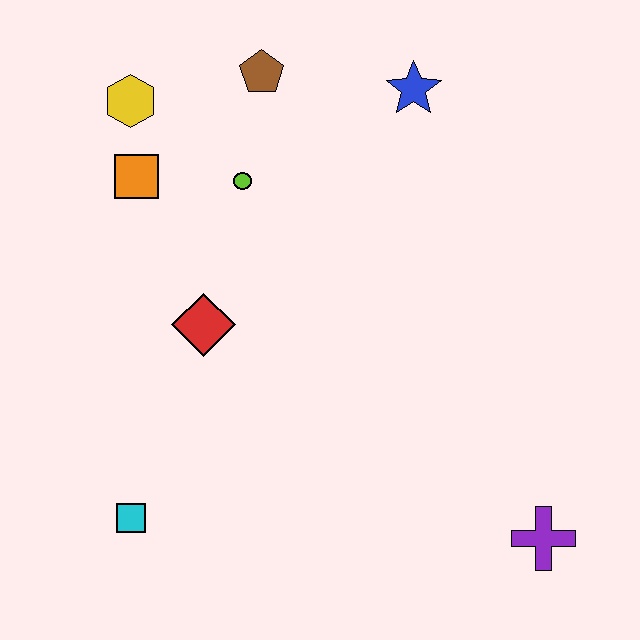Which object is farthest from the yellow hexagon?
The purple cross is farthest from the yellow hexagon.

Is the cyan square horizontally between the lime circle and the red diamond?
No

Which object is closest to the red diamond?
The lime circle is closest to the red diamond.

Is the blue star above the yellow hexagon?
Yes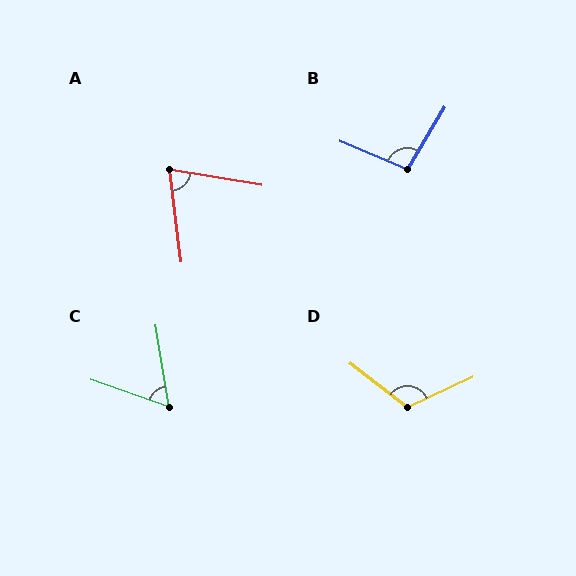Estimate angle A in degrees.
Approximately 73 degrees.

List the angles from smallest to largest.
C (61°), A (73°), B (97°), D (118°).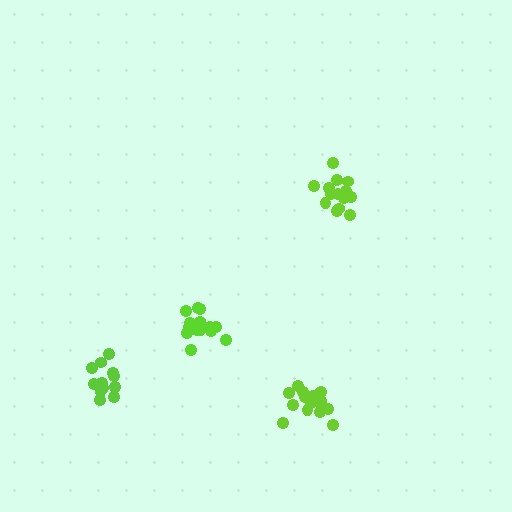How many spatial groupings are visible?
There are 4 spatial groupings.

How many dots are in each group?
Group 1: 14 dots, Group 2: 17 dots, Group 3: 17 dots, Group 4: 12 dots (60 total).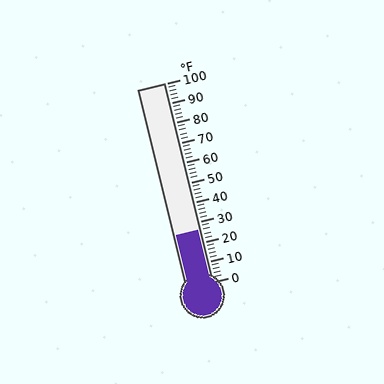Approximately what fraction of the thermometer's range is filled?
The thermometer is filled to approximately 25% of its range.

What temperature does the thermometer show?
The thermometer shows approximately 26°F.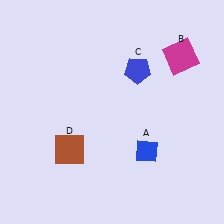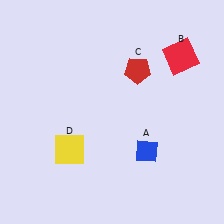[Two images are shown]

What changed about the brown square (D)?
In Image 1, D is brown. In Image 2, it changed to yellow.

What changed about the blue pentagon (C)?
In Image 1, C is blue. In Image 2, it changed to red.